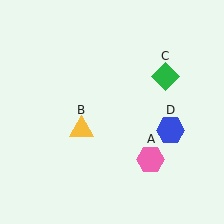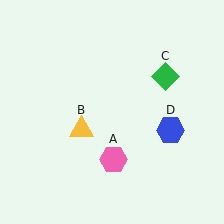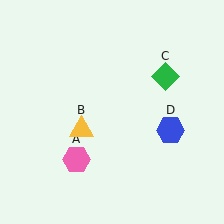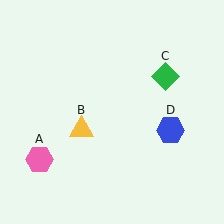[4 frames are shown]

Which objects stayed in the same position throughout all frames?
Yellow triangle (object B) and green diamond (object C) and blue hexagon (object D) remained stationary.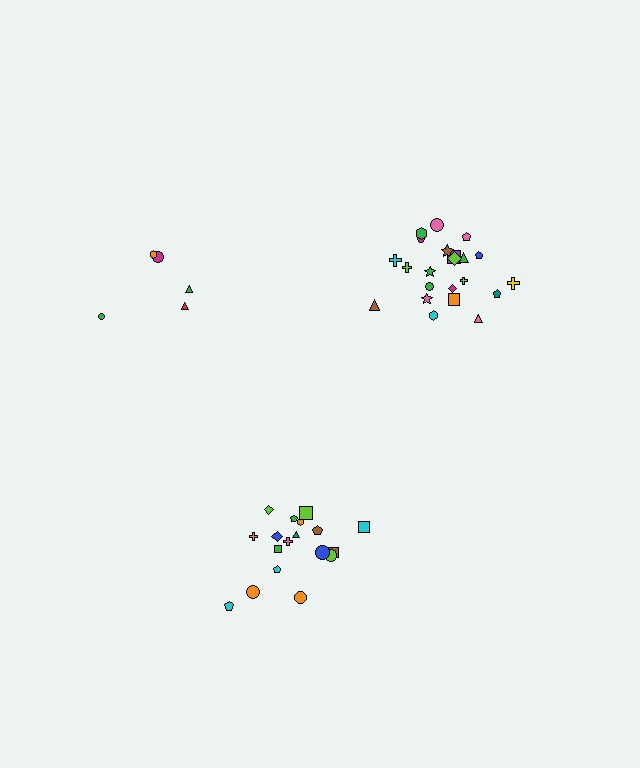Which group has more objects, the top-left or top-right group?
The top-right group.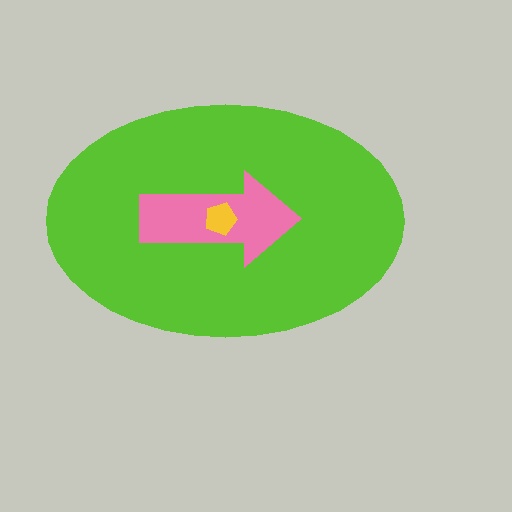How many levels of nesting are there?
3.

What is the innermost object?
The yellow pentagon.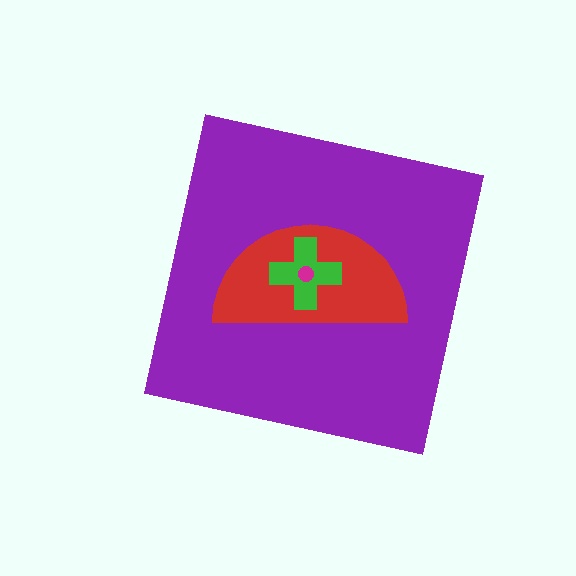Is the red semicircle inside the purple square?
Yes.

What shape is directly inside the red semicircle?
The green cross.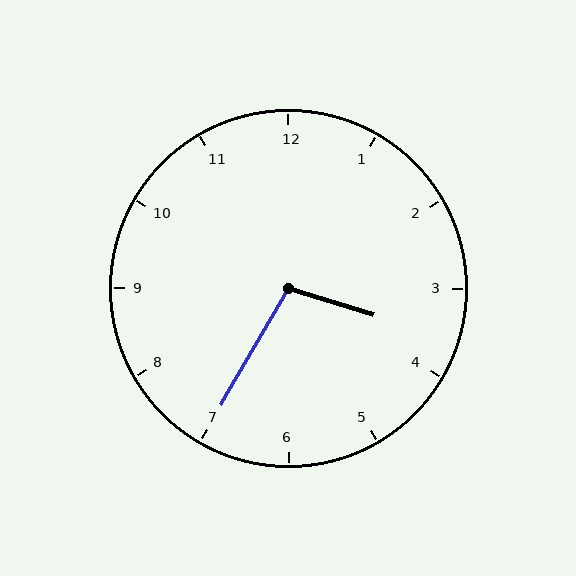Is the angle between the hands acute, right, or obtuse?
It is obtuse.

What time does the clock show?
3:35.